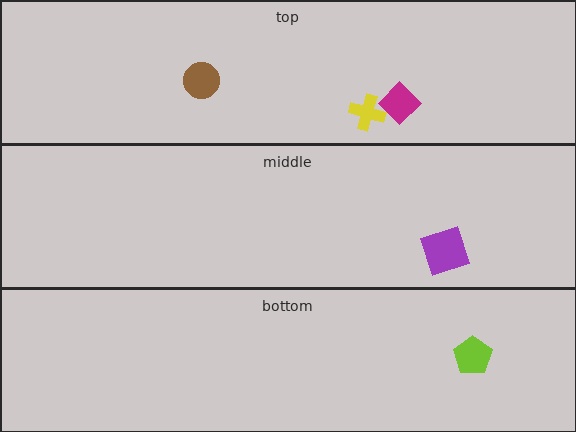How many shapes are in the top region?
3.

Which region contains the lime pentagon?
The bottom region.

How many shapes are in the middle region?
1.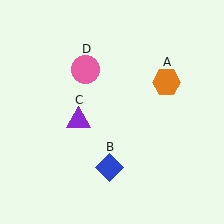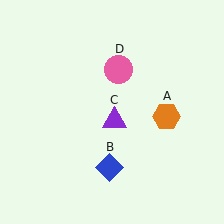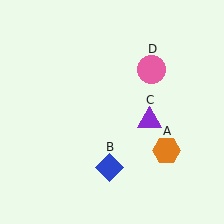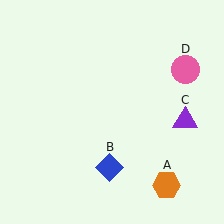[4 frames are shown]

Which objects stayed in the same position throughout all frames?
Blue diamond (object B) remained stationary.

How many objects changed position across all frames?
3 objects changed position: orange hexagon (object A), purple triangle (object C), pink circle (object D).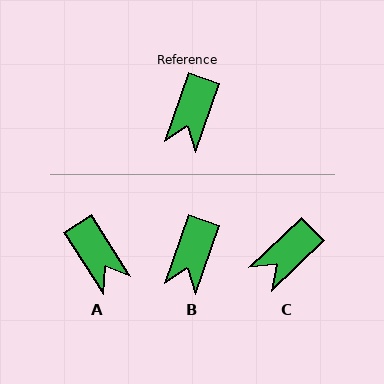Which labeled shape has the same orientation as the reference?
B.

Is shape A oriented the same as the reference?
No, it is off by about 52 degrees.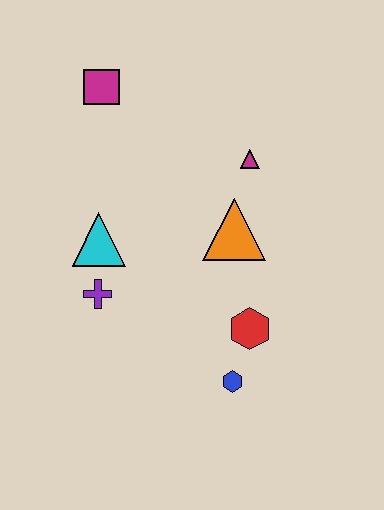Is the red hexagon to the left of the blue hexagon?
No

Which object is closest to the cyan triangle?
The purple cross is closest to the cyan triangle.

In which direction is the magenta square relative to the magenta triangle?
The magenta square is to the left of the magenta triangle.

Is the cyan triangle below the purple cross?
No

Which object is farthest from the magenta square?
The blue hexagon is farthest from the magenta square.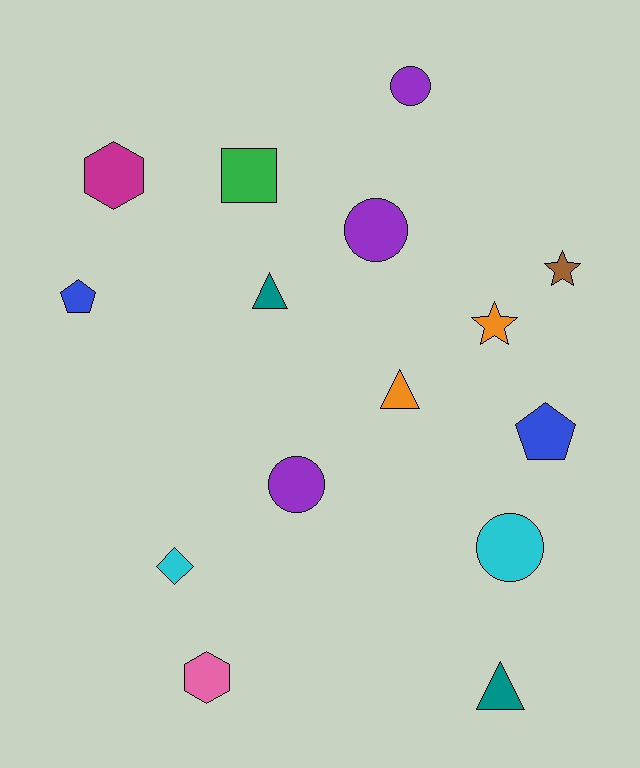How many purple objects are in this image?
There are 3 purple objects.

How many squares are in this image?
There is 1 square.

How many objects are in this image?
There are 15 objects.